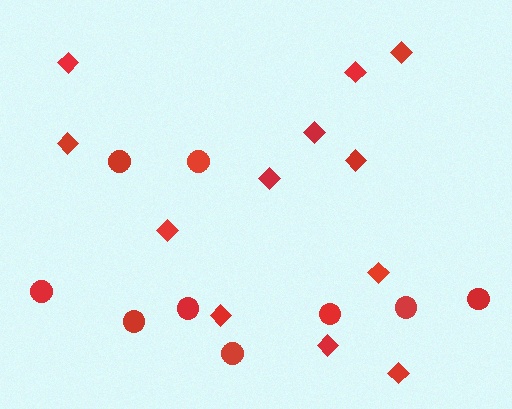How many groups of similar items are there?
There are 2 groups: one group of circles (9) and one group of diamonds (12).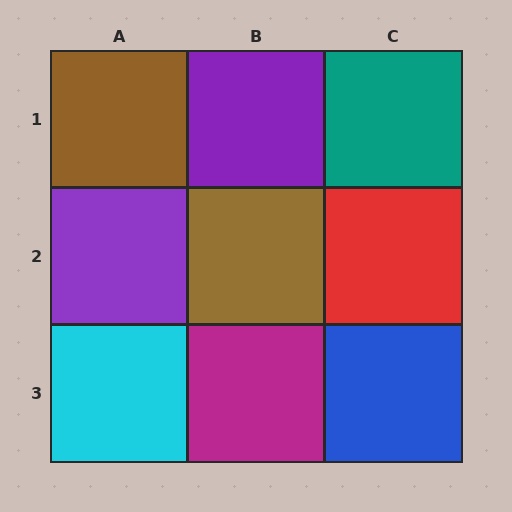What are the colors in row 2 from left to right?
Purple, brown, red.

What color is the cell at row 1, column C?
Teal.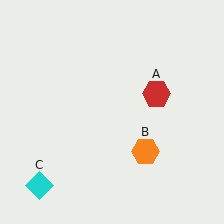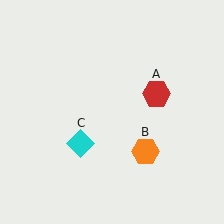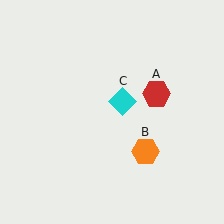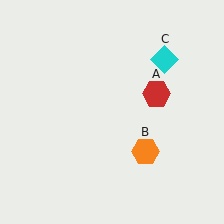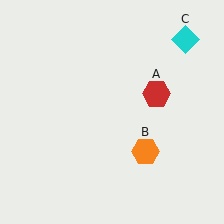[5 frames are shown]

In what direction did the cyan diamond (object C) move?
The cyan diamond (object C) moved up and to the right.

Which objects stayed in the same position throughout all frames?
Red hexagon (object A) and orange hexagon (object B) remained stationary.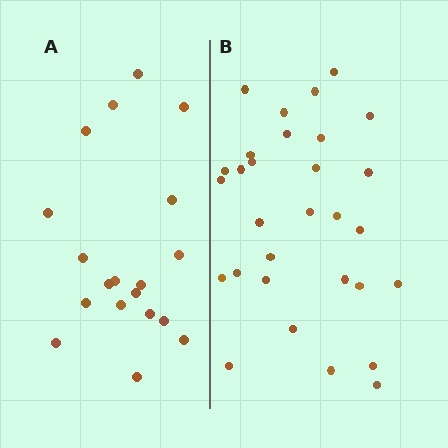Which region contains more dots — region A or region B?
Region B (the right region) has more dots.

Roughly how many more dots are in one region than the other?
Region B has roughly 12 or so more dots than region A.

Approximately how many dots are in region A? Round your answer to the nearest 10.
About 20 dots. (The exact count is 19, which rounds to 20.)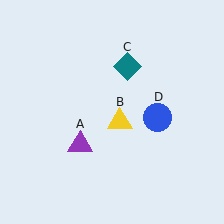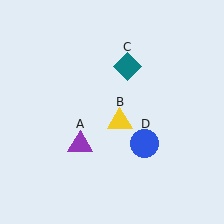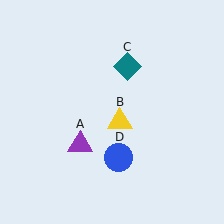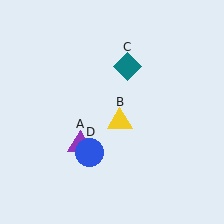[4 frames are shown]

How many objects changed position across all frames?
1 object changed position: blue circle (object D).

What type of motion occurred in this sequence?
The blue circle (object D) rotated clockwise around the center of the scene.